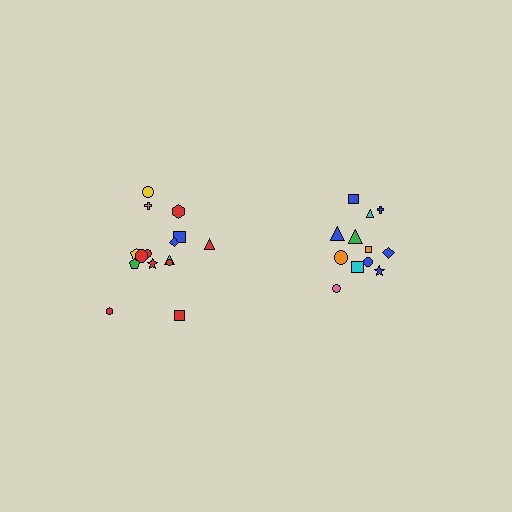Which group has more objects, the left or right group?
The left group.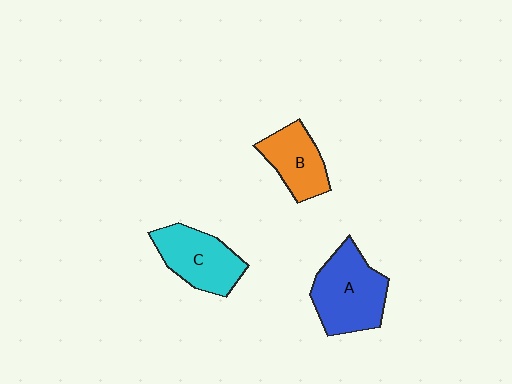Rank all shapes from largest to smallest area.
From largest to smallest: A (blue), C (cyan), B (orange).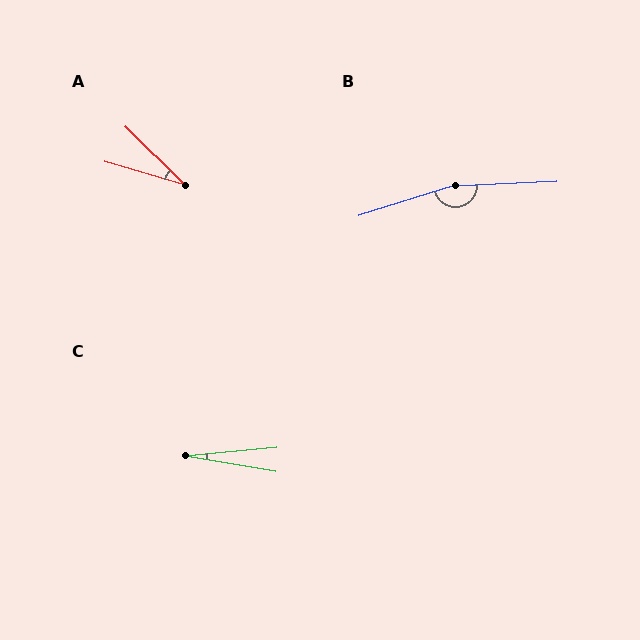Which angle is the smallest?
C, at approximately 15 degrees.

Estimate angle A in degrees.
Approximately 29 degrees.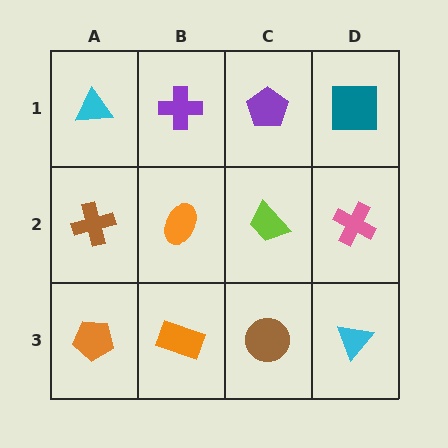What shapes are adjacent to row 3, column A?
A brown cross (row 2, column A), an orange rectangle (row 3, column B).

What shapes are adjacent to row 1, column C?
A lime trapezoid (row 2, column C), a purple cross (row 1, column B), a teal square (row 1, column D).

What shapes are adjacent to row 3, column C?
A lime trapezoid (row 2, column C), an orange rectangle (row 3, column B), a cyan triangle (row 3, column D).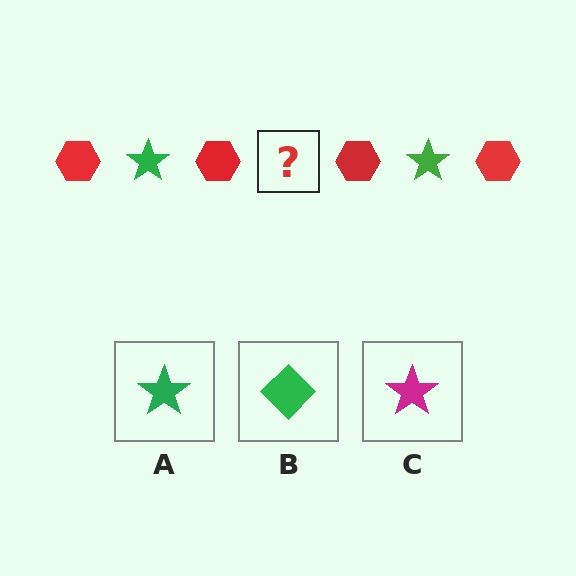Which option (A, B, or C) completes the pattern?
A.